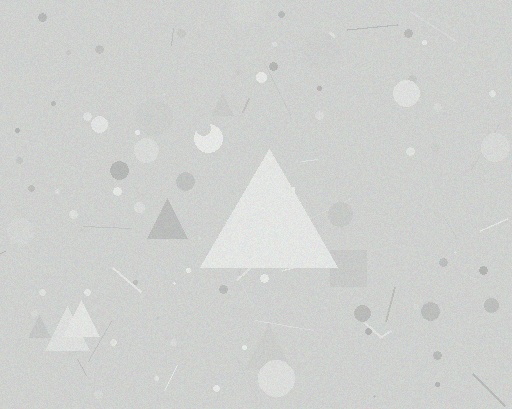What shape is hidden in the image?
A triangle is hidden in the image.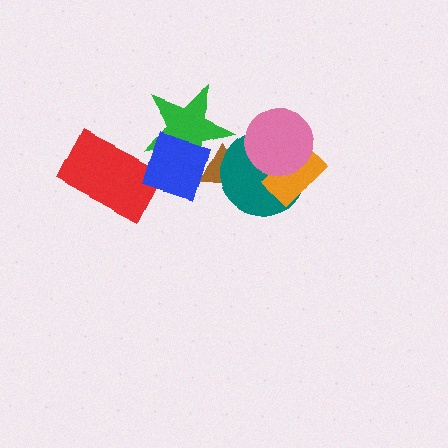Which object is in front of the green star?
The blue diamond is in front of the green star.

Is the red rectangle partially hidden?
Yes, it is partially covered by another shape.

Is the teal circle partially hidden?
Yes, it is partially covered by another shape.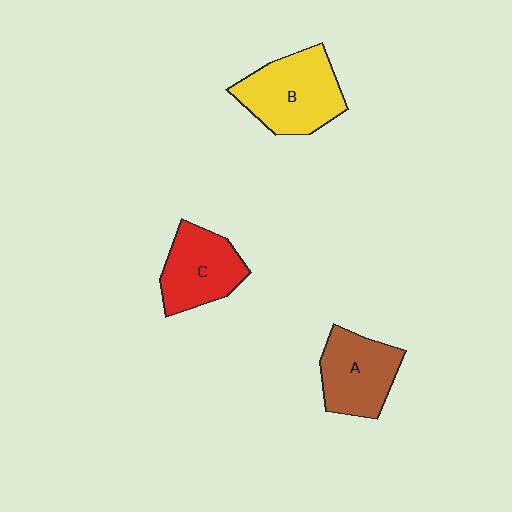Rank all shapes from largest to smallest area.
From largest to smallest: B (yellow), A (brown), C (red).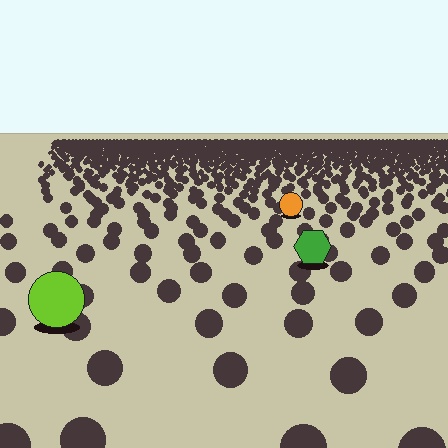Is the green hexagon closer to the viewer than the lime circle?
No. The lime circle is closer — you can tell from the texture gradient: the ground texture is coarser near it.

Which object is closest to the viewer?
The lime circle is closest. The texture marks near it are larger and more spread out.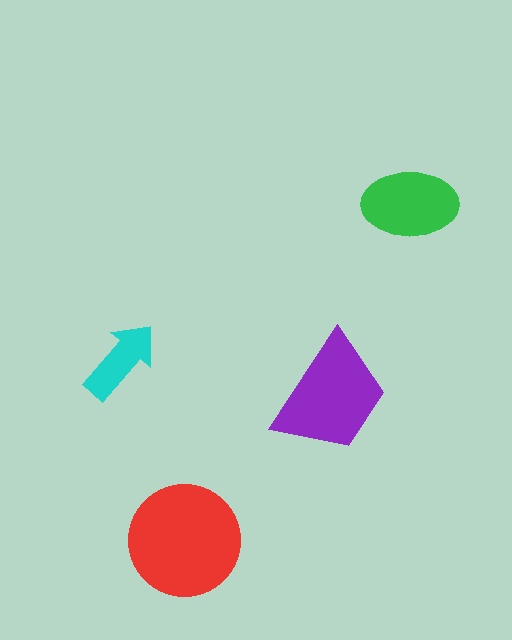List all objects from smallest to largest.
The cyan arrow, the green ellipse, the purple trapezoid, the red circle.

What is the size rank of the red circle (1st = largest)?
1st.